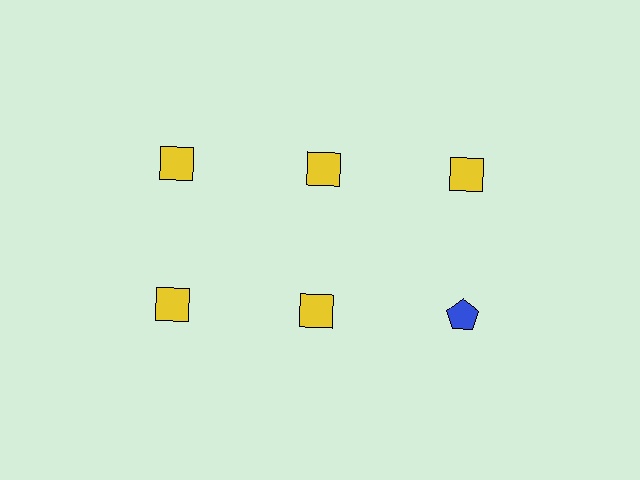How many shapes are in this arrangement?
There are 6 shapes arranged in a grid pattern.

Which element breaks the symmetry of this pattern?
The blue pentagon in the second row, center column breaks the symmetry. All other shapes are yellow squares.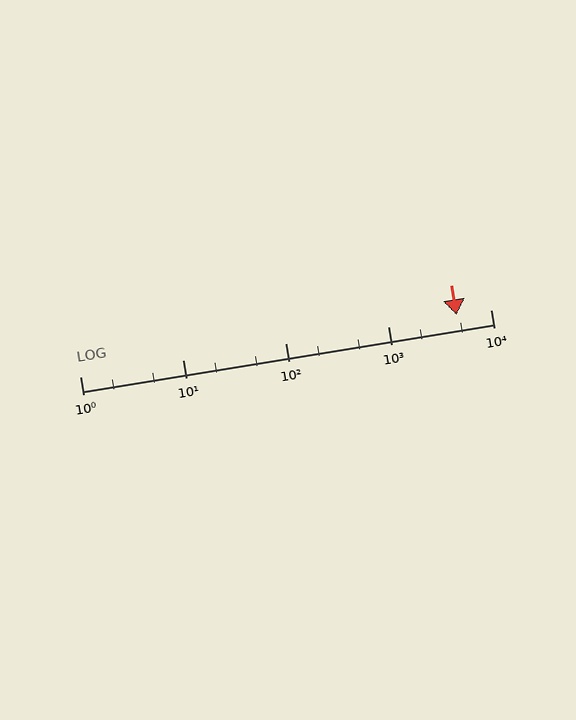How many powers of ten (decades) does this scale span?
The scale spans 4 decades, from 1 to 10000.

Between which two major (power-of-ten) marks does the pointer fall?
The pointer is between 1000 and 10000.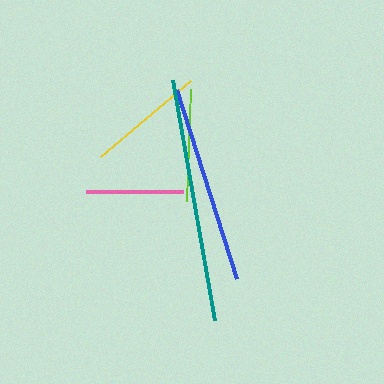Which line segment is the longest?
The teal line is the longest at approximately 243 pixels.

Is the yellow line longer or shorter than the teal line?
The teal line is longer than the yellow line.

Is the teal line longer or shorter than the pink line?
The teal line is longer than the pink line.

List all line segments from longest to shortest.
From longest to shortest: teal, blue, yellow, lime, pink.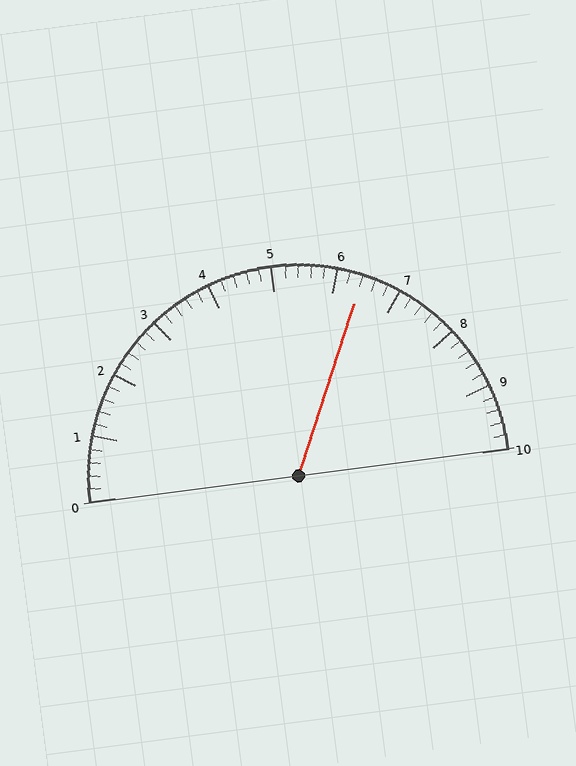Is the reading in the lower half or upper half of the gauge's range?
The reading is in the upper half of the range (0 to 10).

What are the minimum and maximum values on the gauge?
The gauge ranges from 0 to 10.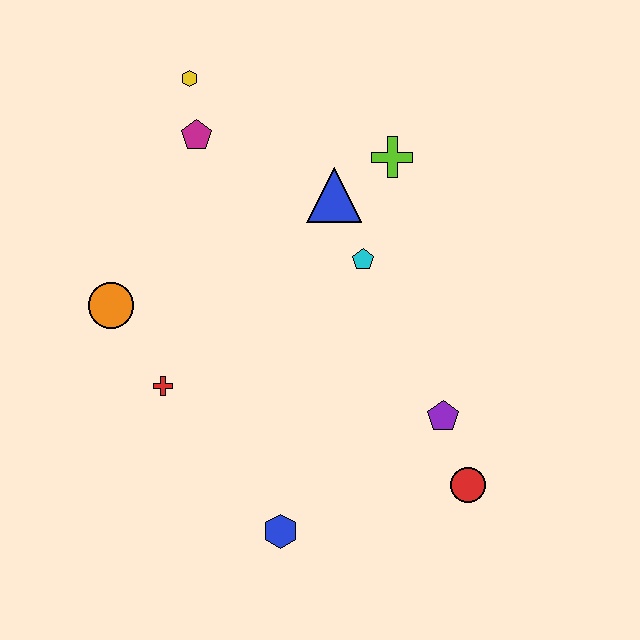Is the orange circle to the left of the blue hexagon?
Yes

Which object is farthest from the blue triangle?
The blue hexagon is farthest from the blue triangle.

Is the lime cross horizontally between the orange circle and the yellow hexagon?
No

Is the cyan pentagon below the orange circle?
No